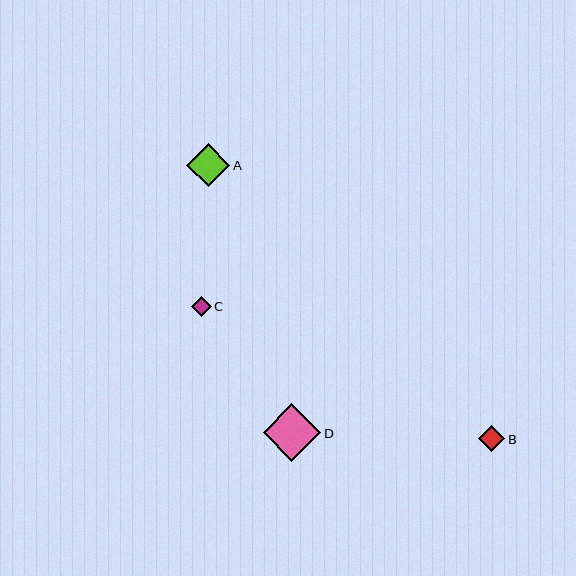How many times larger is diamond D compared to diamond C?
Diamond D is approximately 3.0 times the size of diamond C.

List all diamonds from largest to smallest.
From largest to smallest: D, A, B, C.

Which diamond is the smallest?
Diamond C is the smallest with a size of approximately 19 pixels.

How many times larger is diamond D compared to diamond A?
Diamond D is approximately 1.3 times the size of diamond A.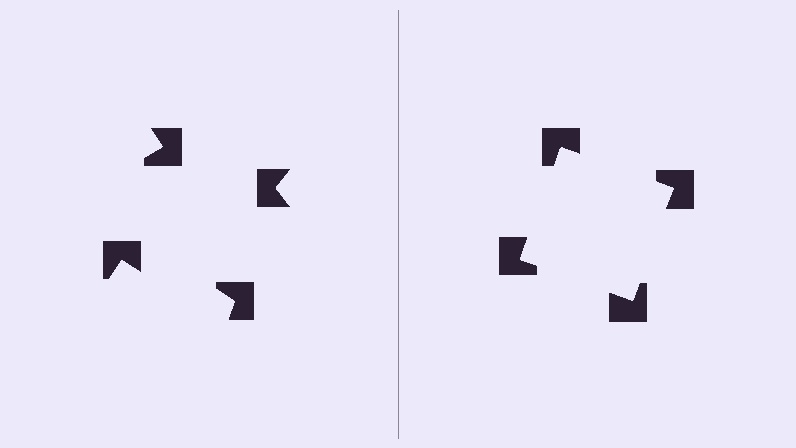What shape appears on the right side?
An illusory square.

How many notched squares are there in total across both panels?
8 — 4 on each side.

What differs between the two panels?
The notched squares are positioned identically on both sides; only the wedge orientations differ. On the right they align to a square; on the left they are misaligned.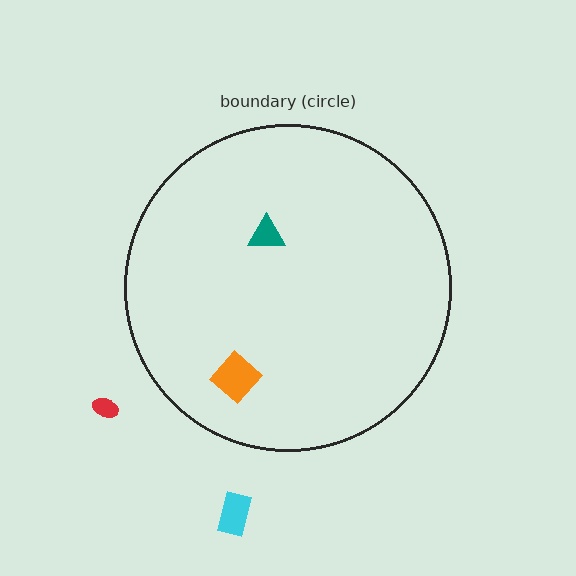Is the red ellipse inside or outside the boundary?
Outside.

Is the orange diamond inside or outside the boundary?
Inside.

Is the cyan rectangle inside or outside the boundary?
Outside.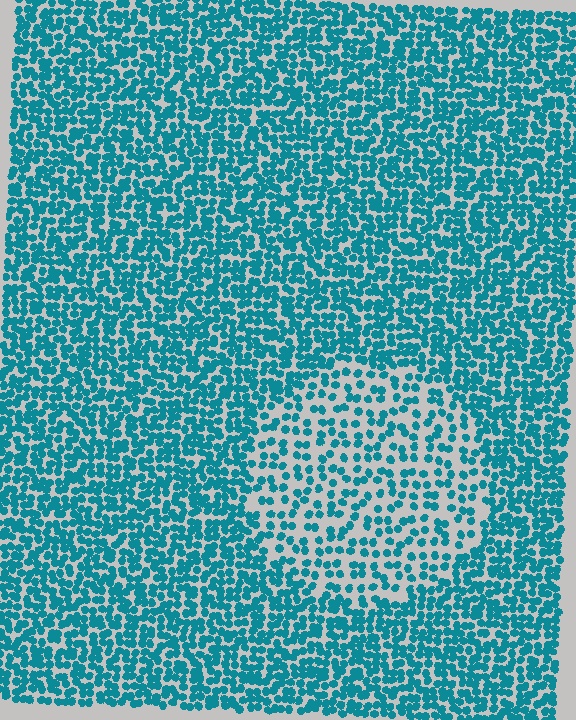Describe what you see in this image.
The image contains small teal elements arranged at two different densities. A circle-shaped region is visible where the elements are less densely packed than the surrounding area.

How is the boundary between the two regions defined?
The boundary is defined by a change in element density (approximately 2.0x ratio). All elements are the same color, size, and shape.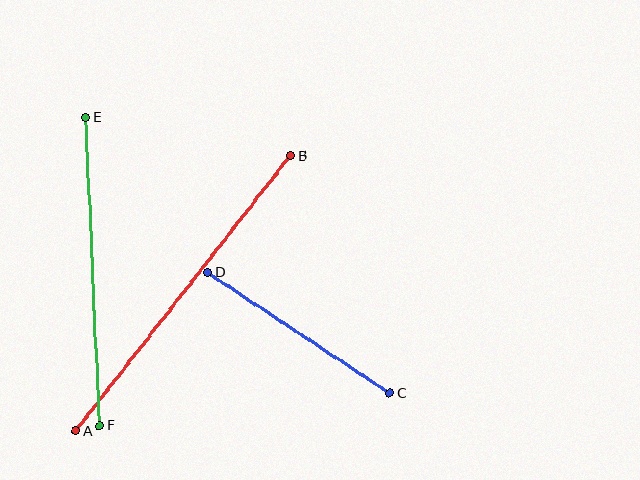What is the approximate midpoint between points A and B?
The midpoint is at approximately (183, 293) pixels.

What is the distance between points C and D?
The distance is approximately 218 pixels.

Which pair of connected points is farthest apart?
Points A and B are farthest apart.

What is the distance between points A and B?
The distance is approximately 349 pixels.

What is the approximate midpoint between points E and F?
The midpoint is at approximately (93, 272) pixels.